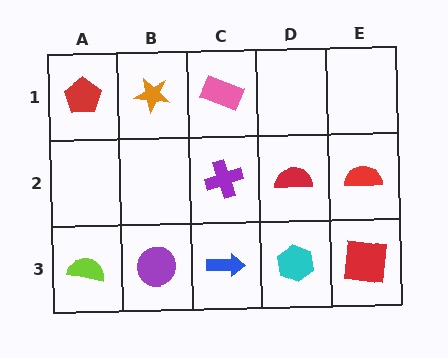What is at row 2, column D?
A red semicircle.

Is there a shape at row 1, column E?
No, that cell is empty.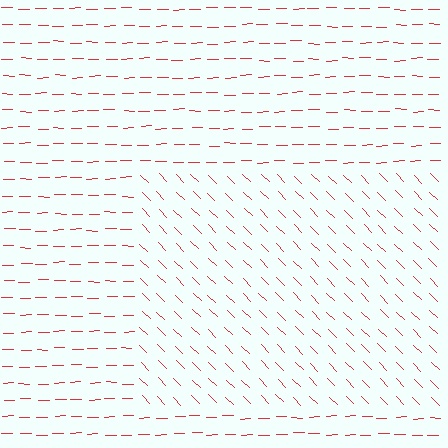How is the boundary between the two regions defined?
The boundary is defined purely by a change in line orientation (approximately 45 degrees difference). All lines are the same color and thickness.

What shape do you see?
I see a rectangle.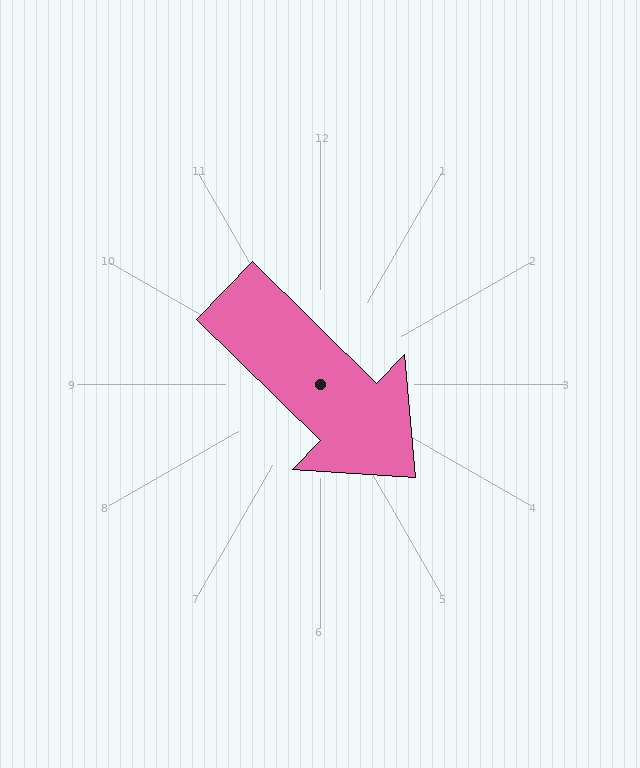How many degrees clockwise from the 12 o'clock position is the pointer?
Approximately 134 degrees.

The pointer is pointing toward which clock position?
Roughly 4 o'clock.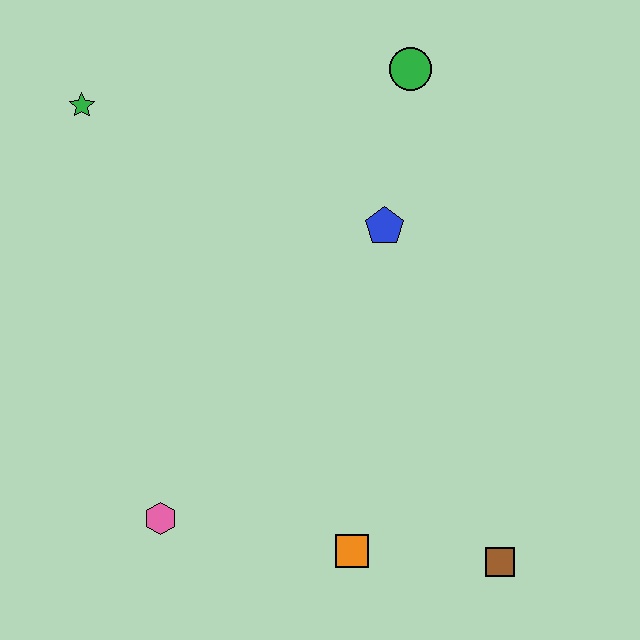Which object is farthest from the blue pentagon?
The pink hexagon is farthest from the blue pentagon.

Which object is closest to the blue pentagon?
The green circle is closest to the blue pentagon.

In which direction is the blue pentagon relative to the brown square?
The blue pentagon is above the brown square.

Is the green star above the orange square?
Yes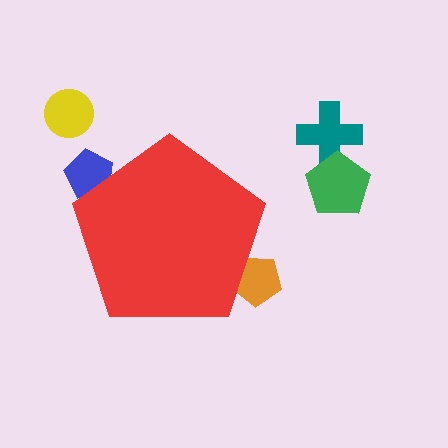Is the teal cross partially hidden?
No, the teal cross is fully visible.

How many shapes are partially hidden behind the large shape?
2 shapes are partially hidden.